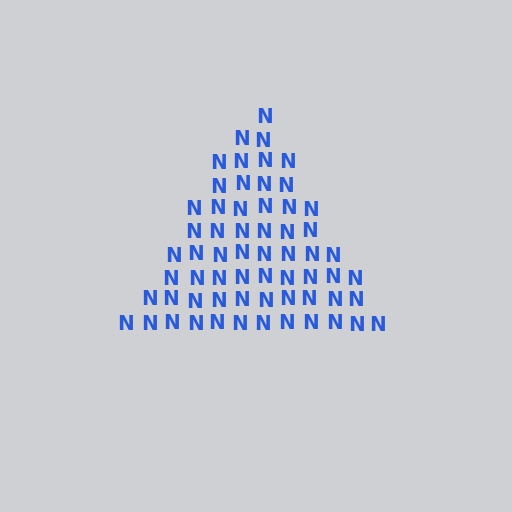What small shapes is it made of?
It is made of small letter N's.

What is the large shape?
The large shape is a triangle.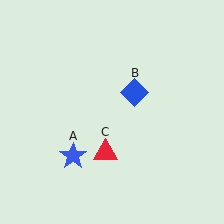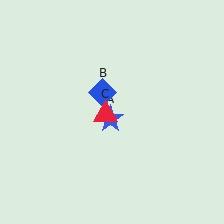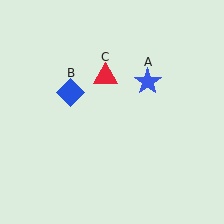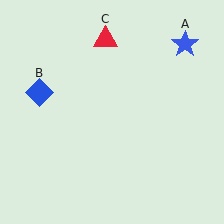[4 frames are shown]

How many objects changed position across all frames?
3 objects changed position: blue star (object A), blue diamond (object B), red triangle (object C).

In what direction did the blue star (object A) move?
The blue star (object A) moved up and to the right.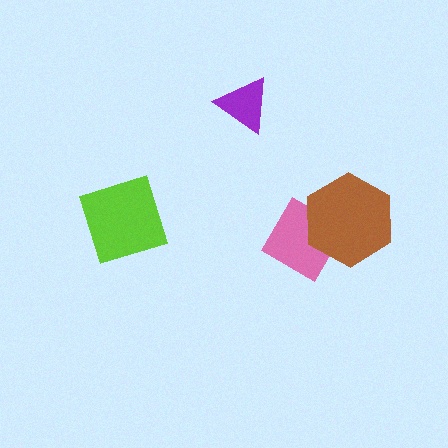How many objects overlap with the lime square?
0 objects overlap with the lime square.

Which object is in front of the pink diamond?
The brown hexagon is in front of the pink diamond.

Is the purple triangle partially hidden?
No, no other shape covers it.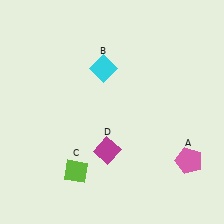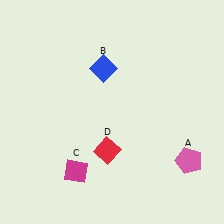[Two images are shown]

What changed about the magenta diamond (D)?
In Image 1, D is magenta. In Image 2, it changed to red.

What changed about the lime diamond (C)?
In Image 1, C is lime. In Image 2, it changed to magenta.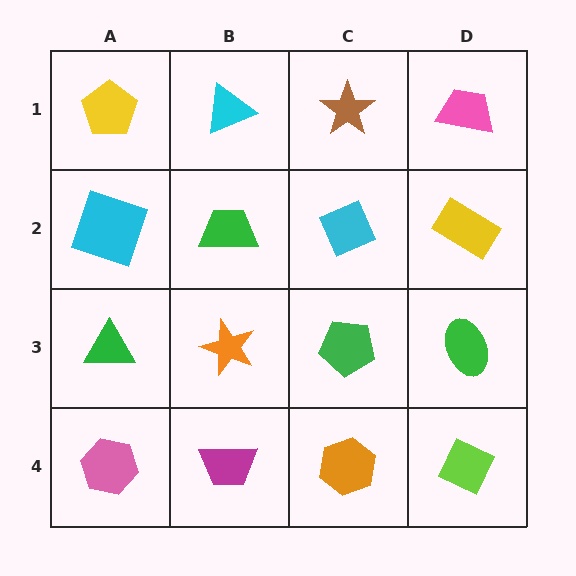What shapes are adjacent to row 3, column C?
A cyan diamond (row 2, column C), an orange hexagon (row 4, column C), an orange star (row 3, column B), a green ellipse (row 3, column D).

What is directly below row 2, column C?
A green pentagon.